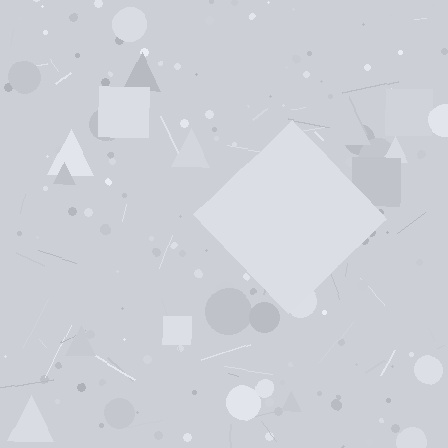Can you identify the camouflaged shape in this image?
The camouflaged shape is a diamond.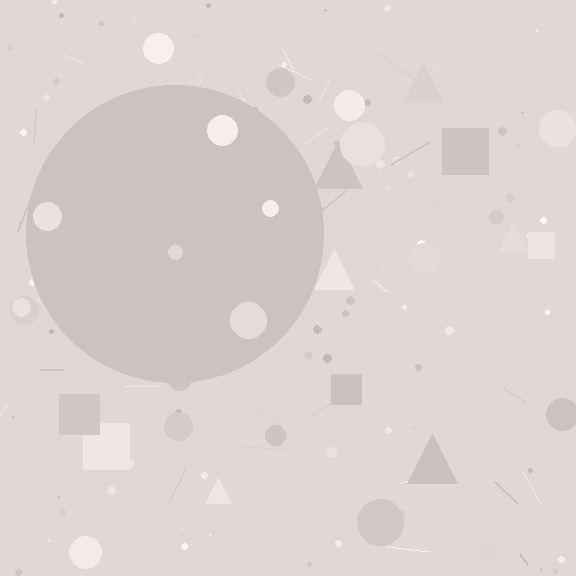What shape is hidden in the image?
A circle is hidden in the image.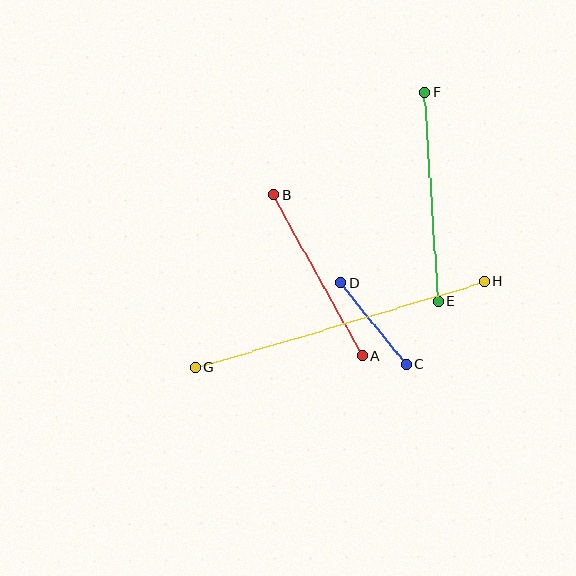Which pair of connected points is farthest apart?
Points G and H are farthest apart.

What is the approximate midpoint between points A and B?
The midpoint is at approximately (318, 275) pixels.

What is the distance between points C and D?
The distance is approximately 105 pixels.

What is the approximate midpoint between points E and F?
The midpoint is at approximately (432, 197) pixels.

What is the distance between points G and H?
The distance is approximately 301 pixels.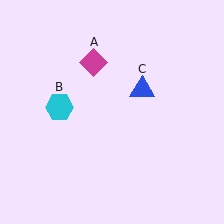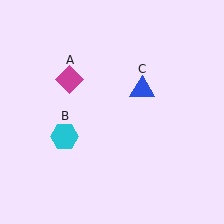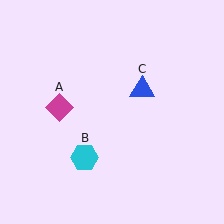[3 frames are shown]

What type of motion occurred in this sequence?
The magenta diamond (object A), cyan hexagon (object B) rotated counterclockwise around the center of the scene.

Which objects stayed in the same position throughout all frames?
Blue triangle (object C) remained stationary.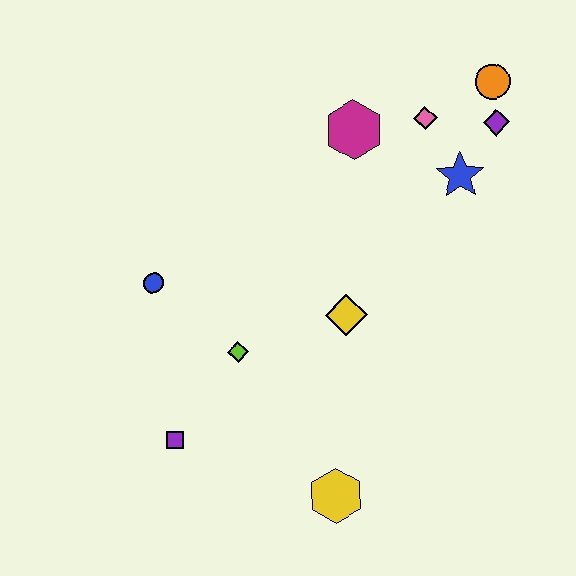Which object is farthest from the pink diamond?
The purple square is farthest from the pink diamond.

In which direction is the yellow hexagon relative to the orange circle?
The yellow hexagon is below the orange circle.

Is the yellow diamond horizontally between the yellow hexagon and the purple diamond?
Yes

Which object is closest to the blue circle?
The lime diamond is closest to the blue circle.